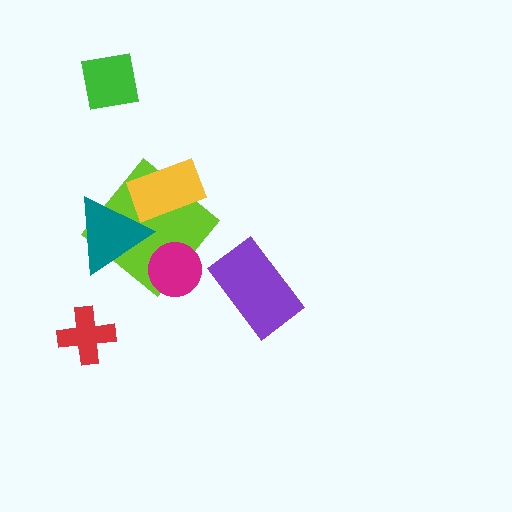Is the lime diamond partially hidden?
Yes, it is partially covered by another shape.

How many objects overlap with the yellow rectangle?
2 objects overlap with the yellow rectangle.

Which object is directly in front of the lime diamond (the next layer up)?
The teal triangle is directly in front of the lime diamond.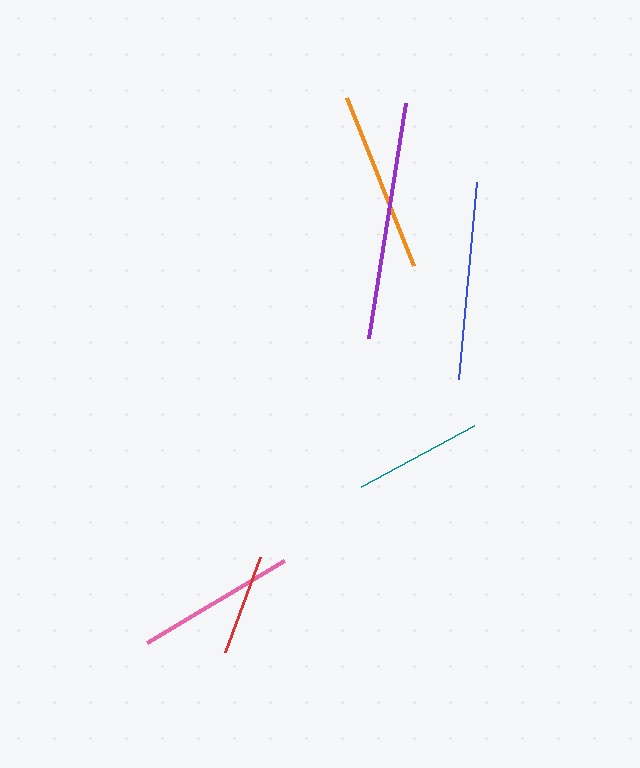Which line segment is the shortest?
The red line is the shortest at approximately 101 pixels.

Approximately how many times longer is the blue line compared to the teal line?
The blue line is approximately 1.5 times the length of the teal line.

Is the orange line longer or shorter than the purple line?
The purple line is longer than the orange line.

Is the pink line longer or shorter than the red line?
The pink line is longer than the red line.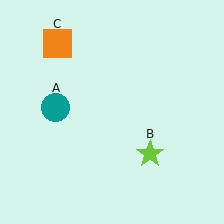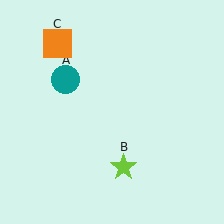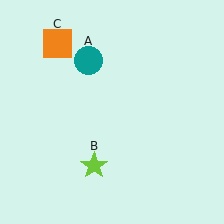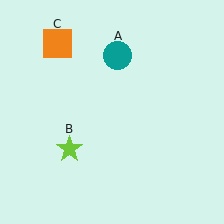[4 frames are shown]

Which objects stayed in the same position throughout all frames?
Orange square (object C) remained stationary.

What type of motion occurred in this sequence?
The teal circle (object A), lime star (object B) rotated clockwise around the center of the scene.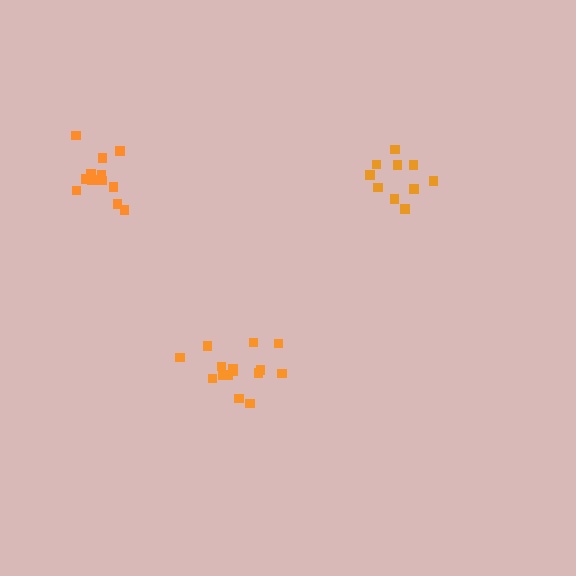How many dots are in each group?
Group 1: 12 dots, Group 2: 10 dots, Group 3: 15 dots (37 total).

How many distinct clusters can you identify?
There are 3 distinct clusters.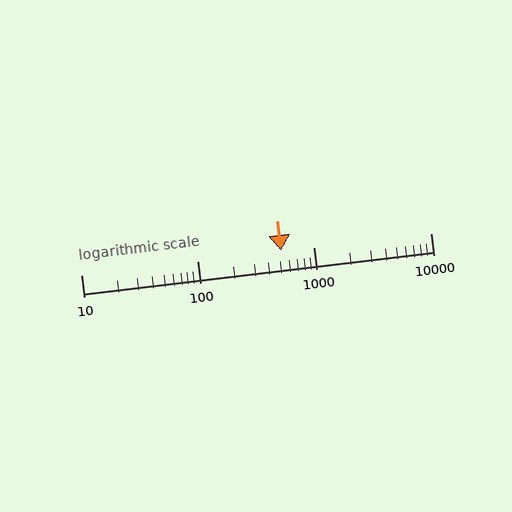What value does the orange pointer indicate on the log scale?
The pointer indicates approximately 520.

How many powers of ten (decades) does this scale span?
The scale spans 3 decades, from 10 to 10000.